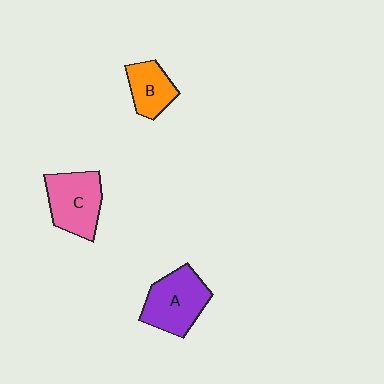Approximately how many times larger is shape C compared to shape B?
Approximately 1.5 times.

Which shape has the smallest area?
Shape B (orange).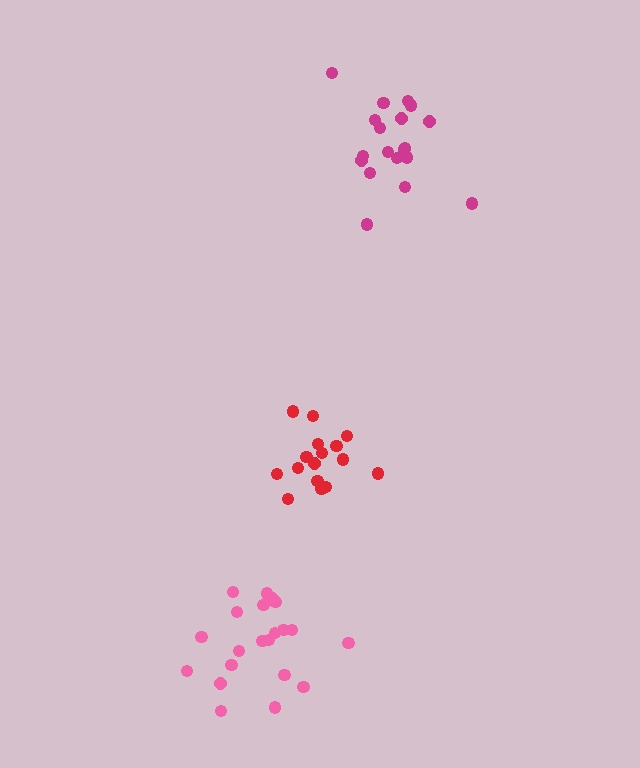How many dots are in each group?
Group 1: 16 dots, Group 2: 19 dots, Group 3: 21 dots (56 total).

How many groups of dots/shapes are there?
There are 3 groups.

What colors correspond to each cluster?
The clusters are colored: red, magenta, pink.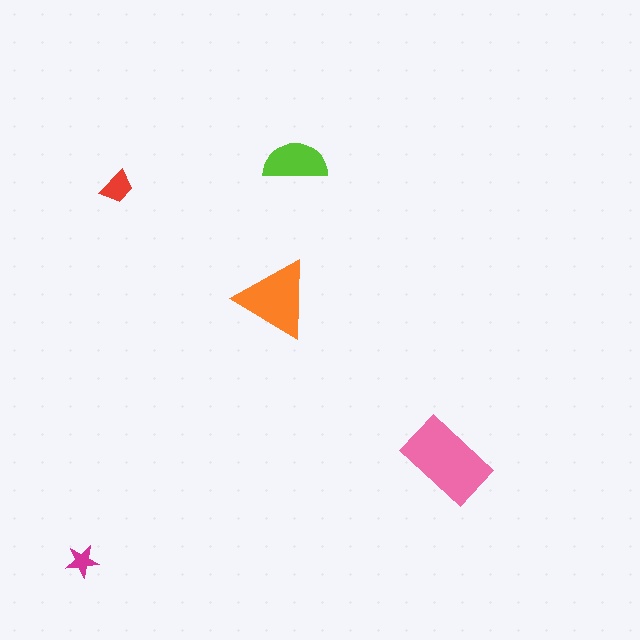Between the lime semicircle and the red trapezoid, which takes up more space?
The lime semicircle.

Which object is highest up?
The lime semicircle is topmost.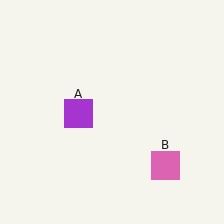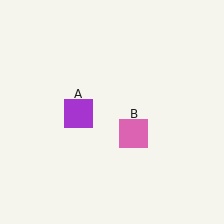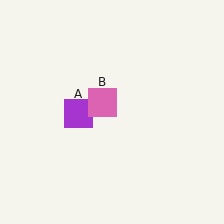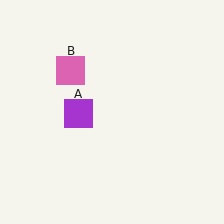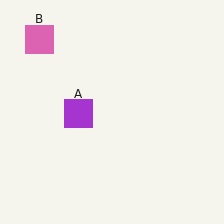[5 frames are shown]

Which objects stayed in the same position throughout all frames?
Purple square (object A) remained stationary.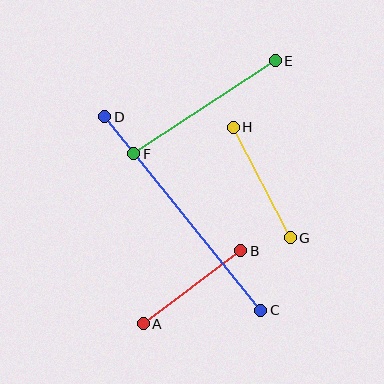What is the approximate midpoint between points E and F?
The midpoint is at approximately (205, 107) pixels.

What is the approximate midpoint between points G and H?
The midpoint is at approximately (262, 183) pixels.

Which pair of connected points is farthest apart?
Points C and D are farthest apart.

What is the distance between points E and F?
The distance is approximately 169 pixels.